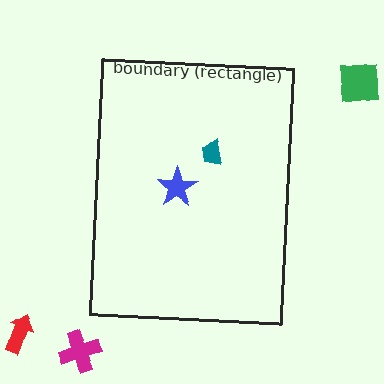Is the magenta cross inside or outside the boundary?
Outside.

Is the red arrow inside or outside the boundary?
Outside.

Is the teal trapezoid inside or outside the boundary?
Inside.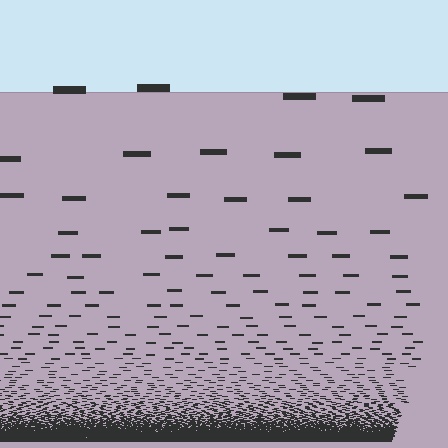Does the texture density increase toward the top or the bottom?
Density increases toward the bottom.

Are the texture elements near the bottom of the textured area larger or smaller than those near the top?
Smaller. The gradient is inverted — elements near the bottom are smaller and denser.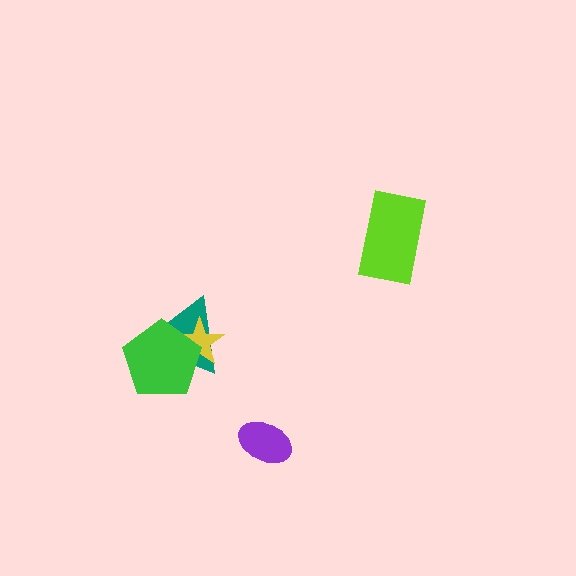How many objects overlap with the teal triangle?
2 objects overlap with the teal triangle.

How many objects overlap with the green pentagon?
2 objects overlap with the green pentagon.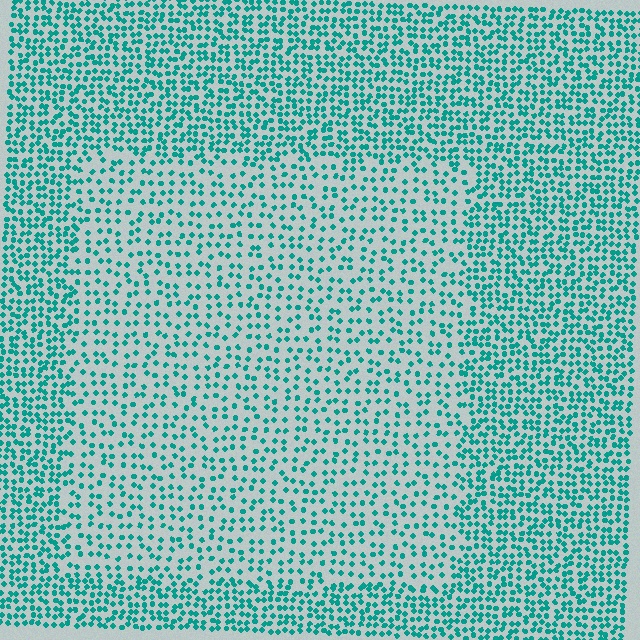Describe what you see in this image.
The image contains small teal elements arranged at two different densities. A rectangle-shaped region is visible where the elements are less densely packed than the surrounding area.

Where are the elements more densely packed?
The elements are more densely packed outside the rectangle boundary.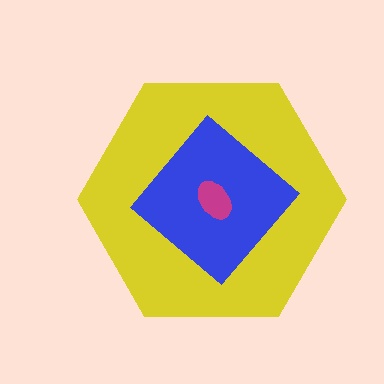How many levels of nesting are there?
3.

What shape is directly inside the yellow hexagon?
The blue diamond.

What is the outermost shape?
The yellow hexagon.